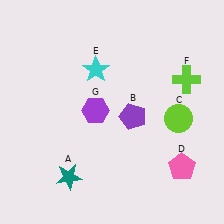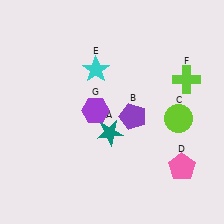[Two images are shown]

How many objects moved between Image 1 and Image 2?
1 object moved between the two images.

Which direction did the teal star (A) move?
The teal star (A) moved up.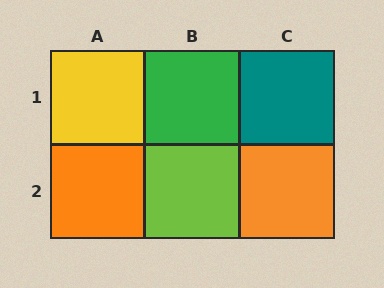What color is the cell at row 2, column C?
Orange.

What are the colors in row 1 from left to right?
Yellow, green, teal.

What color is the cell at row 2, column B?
Lime.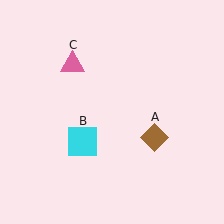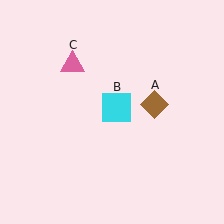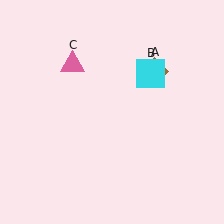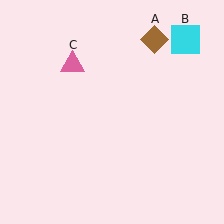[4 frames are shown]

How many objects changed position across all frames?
2 objects changed position: brown diamond (object A), cyan square (object B).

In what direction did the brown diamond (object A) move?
The brown diamond (object A) moved up.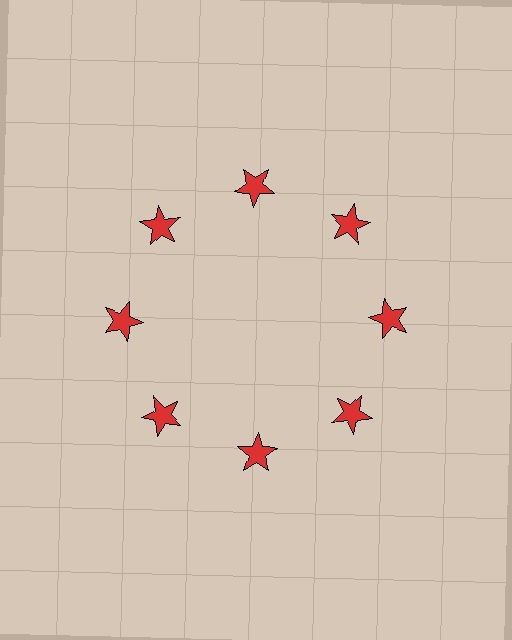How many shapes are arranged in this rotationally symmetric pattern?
There are 8 shapes, arranged in 8 groups of 1.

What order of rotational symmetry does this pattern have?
This pattern has 8-fold rotational symmetry.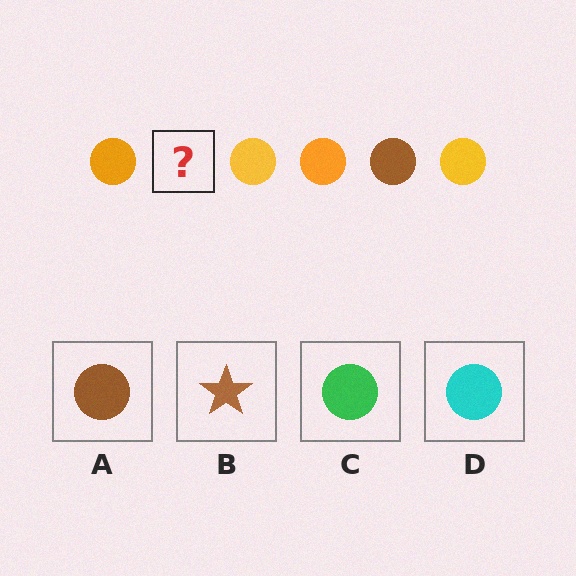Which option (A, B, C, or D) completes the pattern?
A.